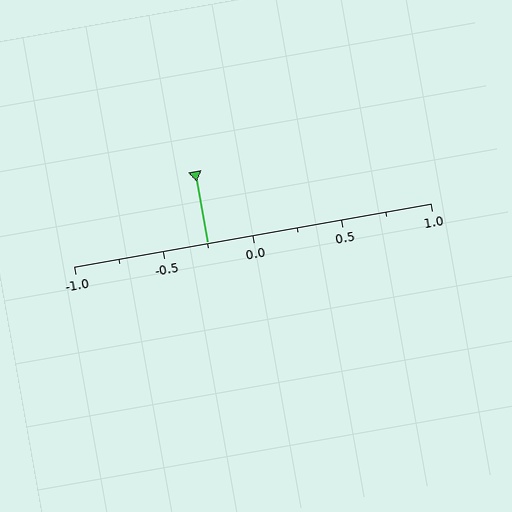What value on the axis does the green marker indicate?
The marker indicates approximately -0.25.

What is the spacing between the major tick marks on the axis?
The major ticks are spaced 0.5 apart.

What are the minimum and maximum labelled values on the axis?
The axis runs from -1.0 to 1.0.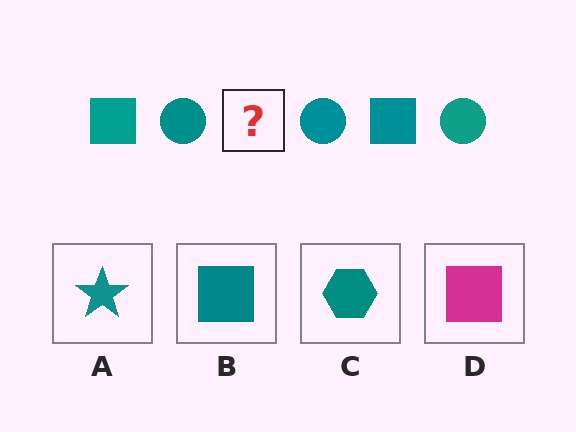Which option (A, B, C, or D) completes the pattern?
B.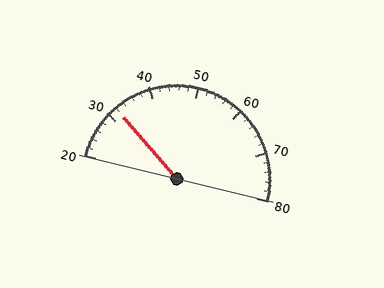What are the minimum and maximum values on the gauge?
The gauge ranges from 20 to 80.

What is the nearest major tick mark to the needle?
The nearest major tick mark is 30.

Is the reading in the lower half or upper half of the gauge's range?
The reading is in the lower half of the range (20 to 80).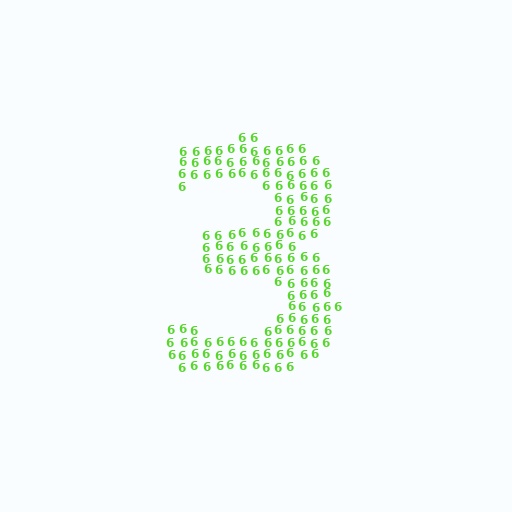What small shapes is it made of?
It is made of small digit 6's.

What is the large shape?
The large shape is the digit 3.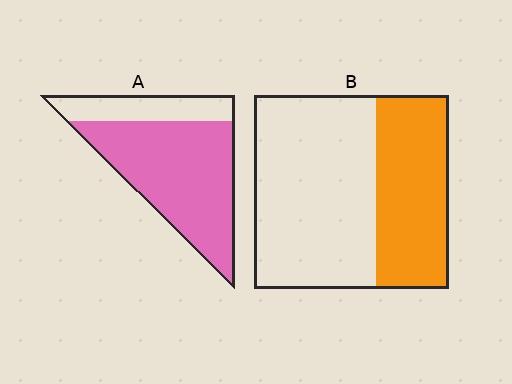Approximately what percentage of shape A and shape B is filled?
A is approximately 75% and B is approximately 35%.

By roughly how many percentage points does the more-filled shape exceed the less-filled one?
By roughly 40 percentage points (A over B).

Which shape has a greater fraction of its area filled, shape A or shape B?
Shape A.